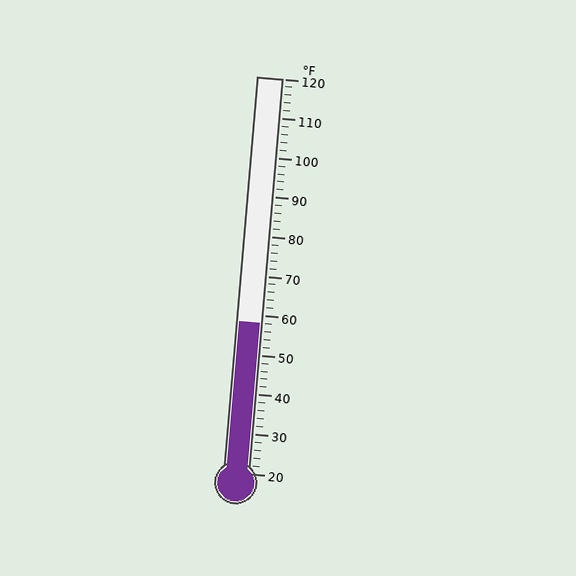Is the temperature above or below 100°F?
The temperature is below 100°F.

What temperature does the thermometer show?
The thermometer shows approximately 58°F.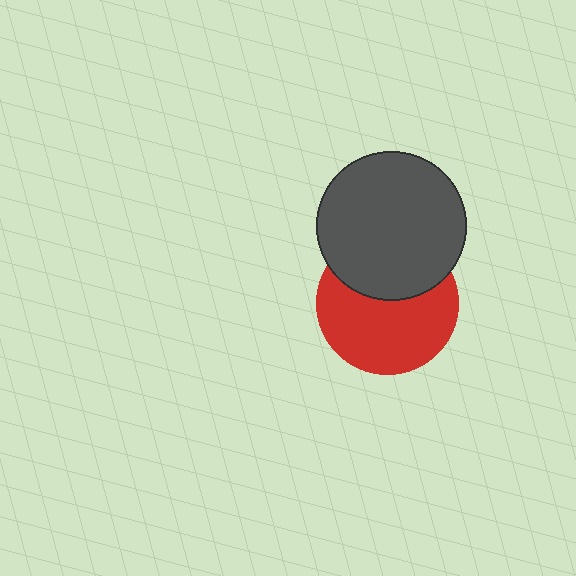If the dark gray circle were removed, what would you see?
You would see the complete red circle.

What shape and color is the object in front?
The object in front is a dark gray circle.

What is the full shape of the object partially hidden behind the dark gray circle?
The partially hidden object is a red circle.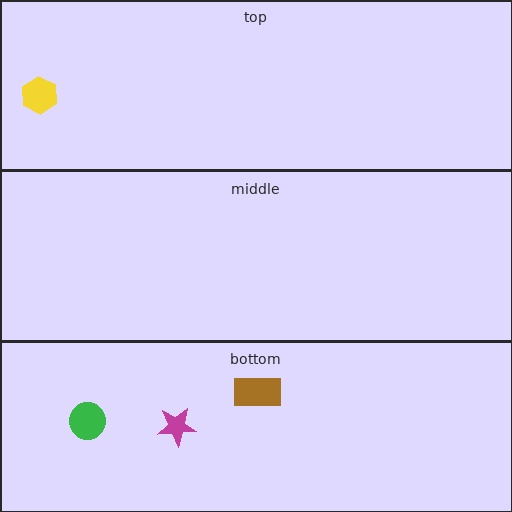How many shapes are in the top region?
1.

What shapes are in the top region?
The yellow hexagon.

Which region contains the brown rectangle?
The bottom region.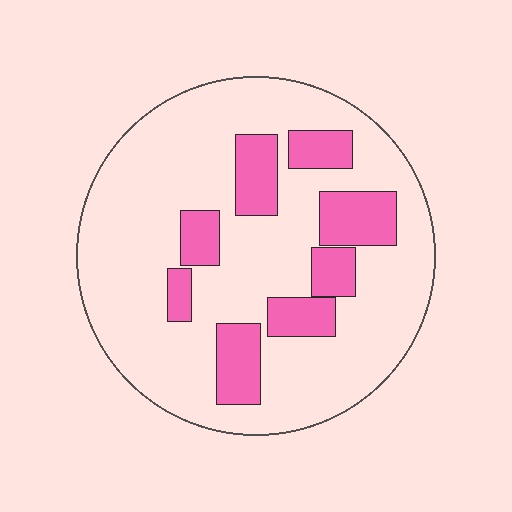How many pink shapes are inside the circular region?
8.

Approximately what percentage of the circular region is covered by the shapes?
Approximately 20%.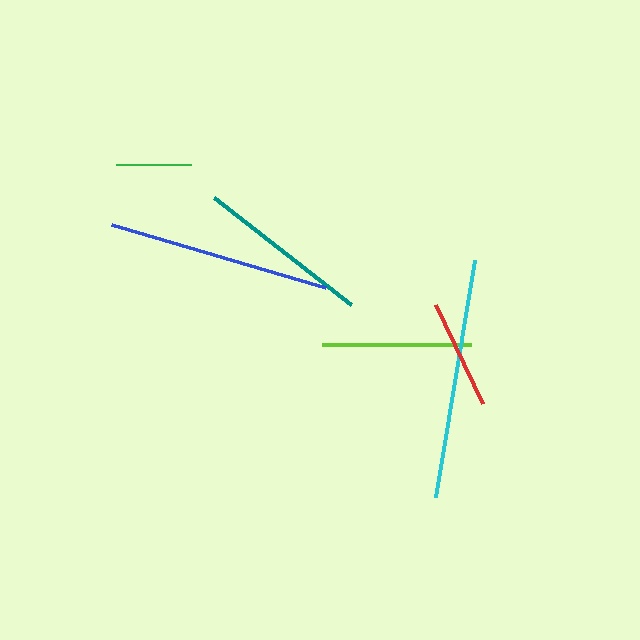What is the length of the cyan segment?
The cyan segment is approximately 240 pixels long.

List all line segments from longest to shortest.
From longest to shortest: cyan, blue, teal, lime, red, green.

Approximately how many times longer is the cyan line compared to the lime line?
The cyan line is approximately 1.6 times the length of the lime line.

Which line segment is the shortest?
The green line is the shortest at approximately 75 pixels.